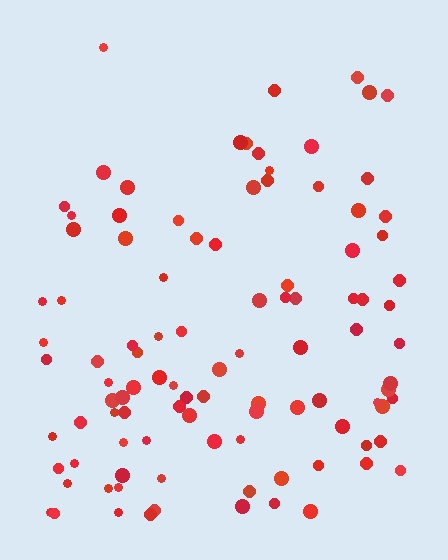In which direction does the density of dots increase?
From top to bottom, with the bottom side densest.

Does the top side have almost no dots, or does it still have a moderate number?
Still a moderate number, just noticeably fewer than the bottom.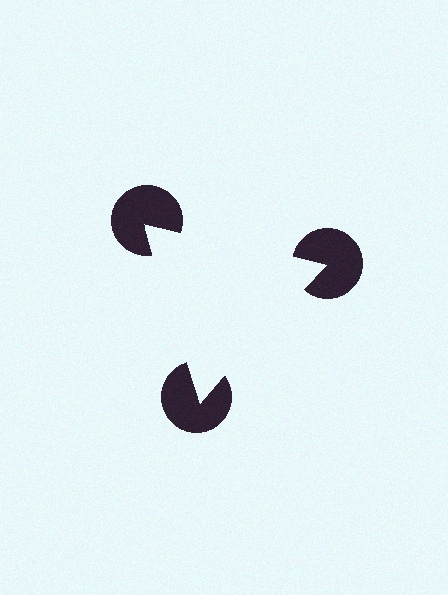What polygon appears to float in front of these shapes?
An illusory triangle — its edges are inferred from the aligned wedge cuts in the pac-man discs, not physically drawn.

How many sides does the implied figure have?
3 sides.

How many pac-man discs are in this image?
There are 3 — one at each vertex of the illusory triangle.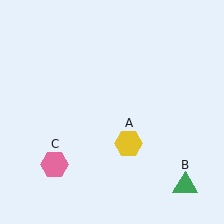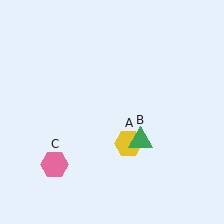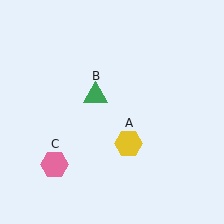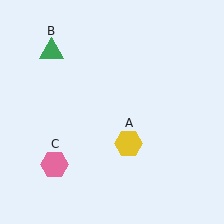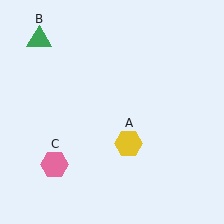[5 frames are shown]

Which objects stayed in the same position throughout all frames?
Yellow hexagon (object A) and pink hexagon (object C) remained stationary.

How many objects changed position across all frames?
1 object changed position: green triangle (object B).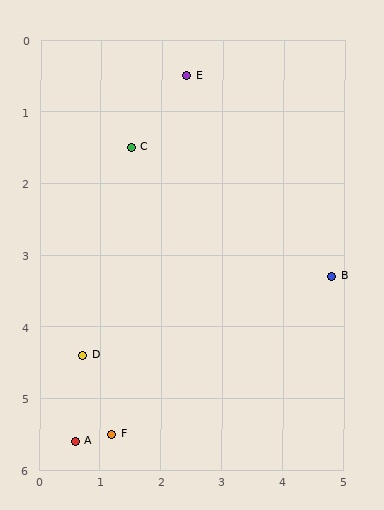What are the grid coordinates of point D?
Point D is at approximately (0.7, 4.4).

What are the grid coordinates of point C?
Point C is at approximately (1.5, 1.5).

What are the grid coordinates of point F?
Point F is at approximately (1.2, 5.5).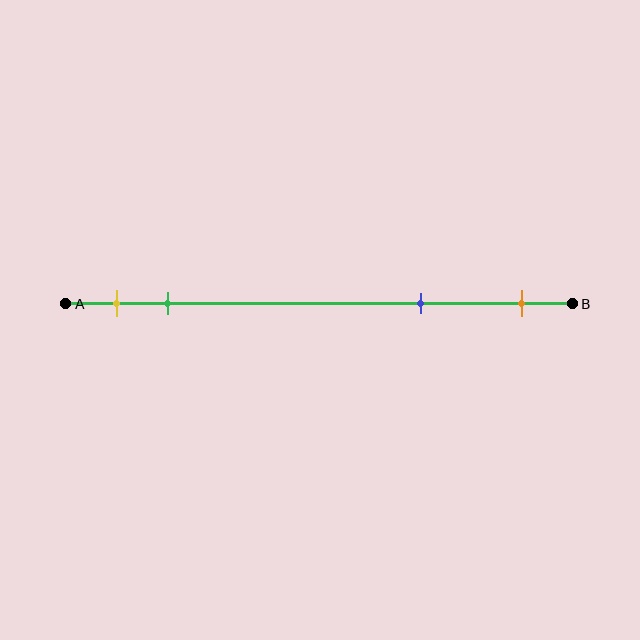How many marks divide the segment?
There are 4 marks dividing the segment.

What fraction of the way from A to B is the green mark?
The green mark is approximately 20% (0.2) of the way from A to B.